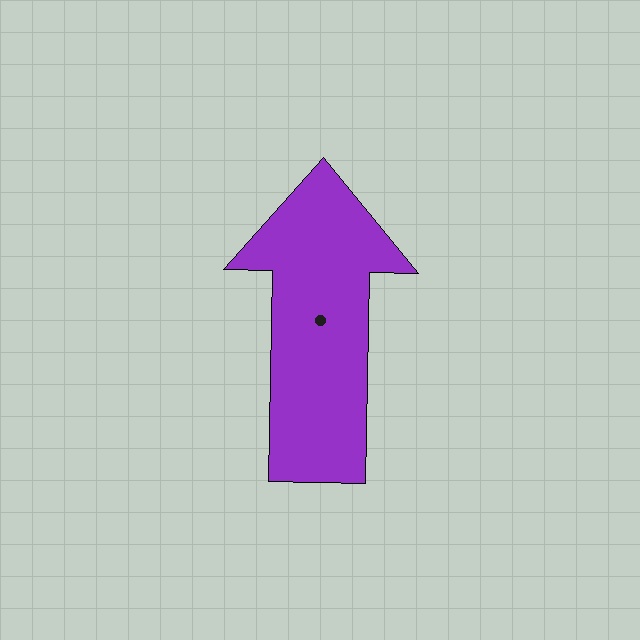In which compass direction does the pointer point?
North.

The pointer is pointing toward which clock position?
Roughly 12 o'clock.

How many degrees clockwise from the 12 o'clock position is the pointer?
Approximately 1 degrees.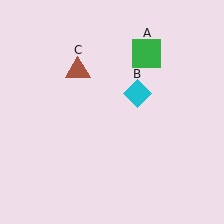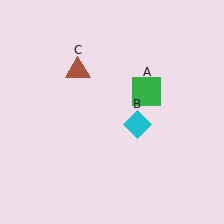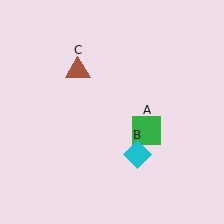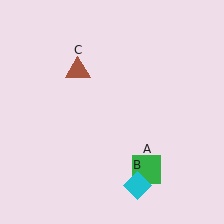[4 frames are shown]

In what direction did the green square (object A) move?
The green square (object A) moved down.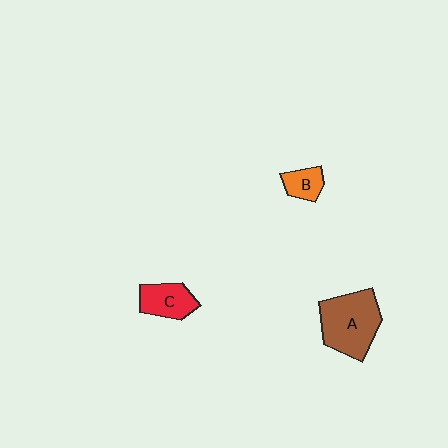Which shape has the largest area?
Shape A (brown).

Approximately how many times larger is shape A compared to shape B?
Approximately 2.8 times.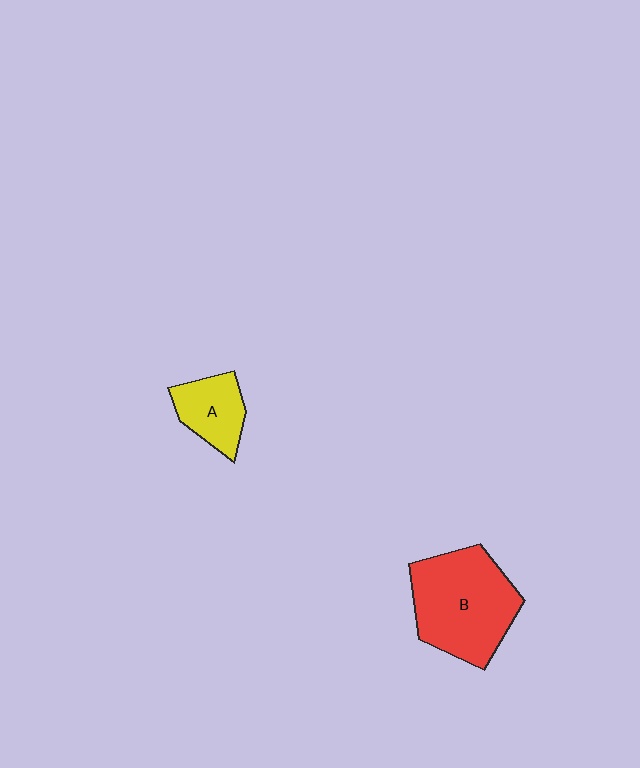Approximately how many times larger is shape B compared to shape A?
Approximately 2.3 times.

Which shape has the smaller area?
Shape A (yellow).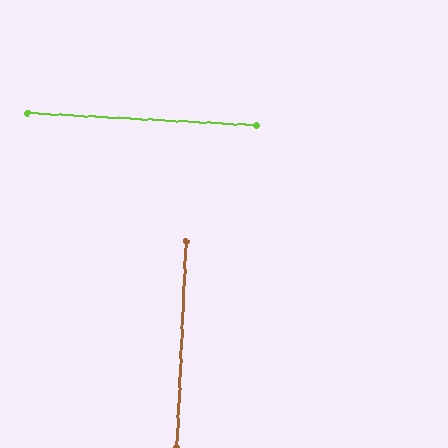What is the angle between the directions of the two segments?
Approximately 89 degrees.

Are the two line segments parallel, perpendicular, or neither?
Perpendicular — they meet at approximately 89°.